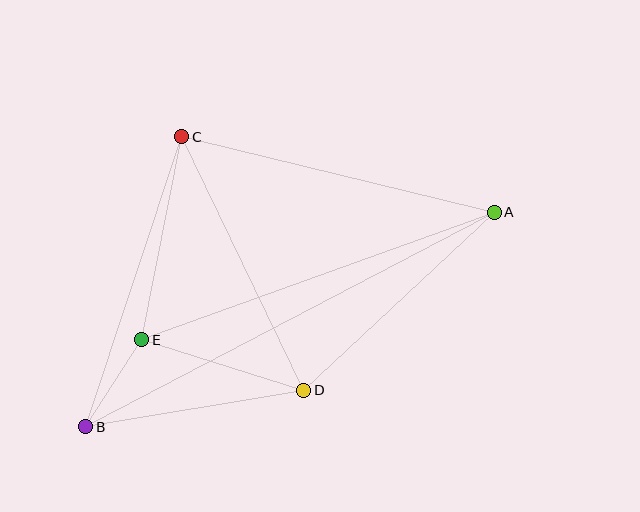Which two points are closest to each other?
Points B and E are closest to each other.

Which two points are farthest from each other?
Points A and B are farthest from each other.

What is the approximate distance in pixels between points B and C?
The distance between B and C is approximately 306 pixels.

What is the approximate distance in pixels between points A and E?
The distance between A and E is approximately 375 pixels.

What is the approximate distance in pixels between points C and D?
The distance between C and D is approximately 281 pixels.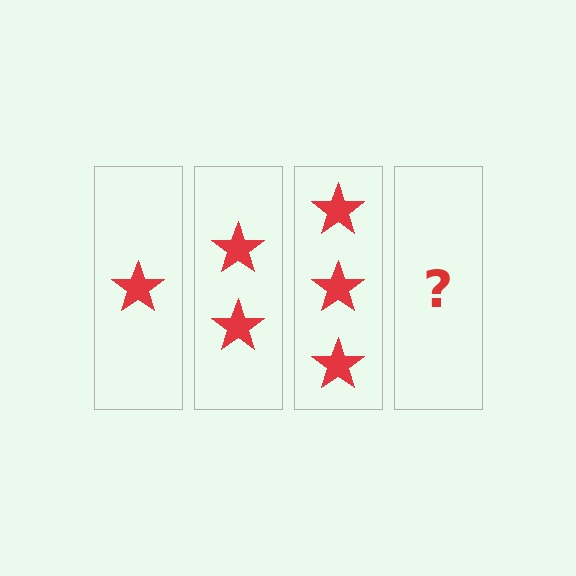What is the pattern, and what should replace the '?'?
The pattern is that each step adds one more star. The '?' should be 4 stars.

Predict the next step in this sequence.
The next step is 4 stars.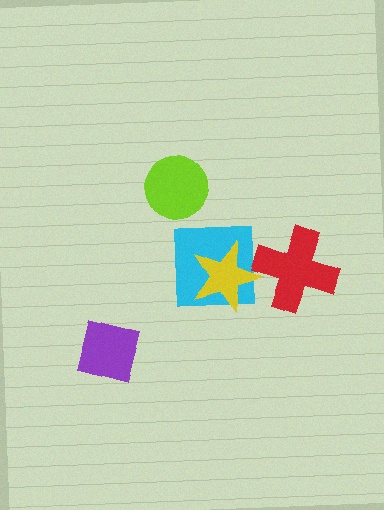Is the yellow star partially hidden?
No, no other shape covers it.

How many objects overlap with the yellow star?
2 objects overlap with the yellow star.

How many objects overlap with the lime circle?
0 objects overlap with the lime circle.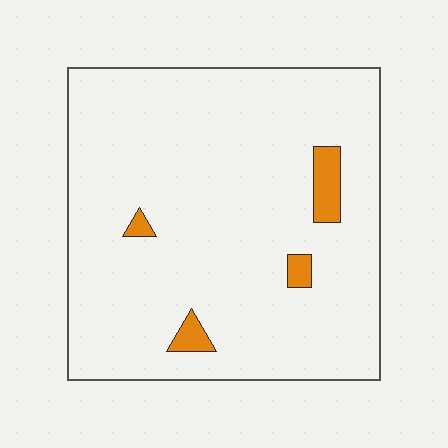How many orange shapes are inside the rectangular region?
4.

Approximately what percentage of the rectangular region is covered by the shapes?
Approximately 5%.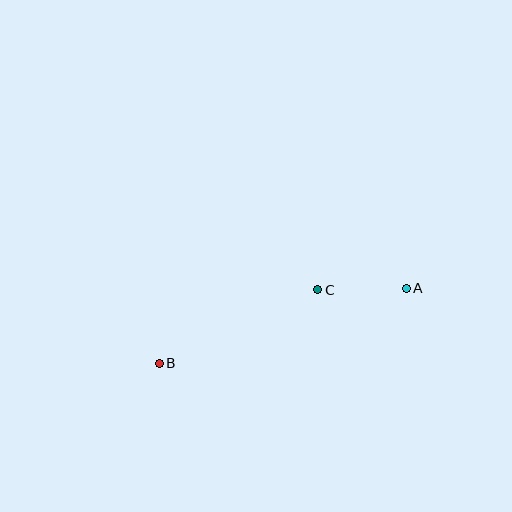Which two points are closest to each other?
Points A and C are closest to each other.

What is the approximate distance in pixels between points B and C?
The distance between B and C is approximately 175 pixels.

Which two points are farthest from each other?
Points A and B are farthest from each other.